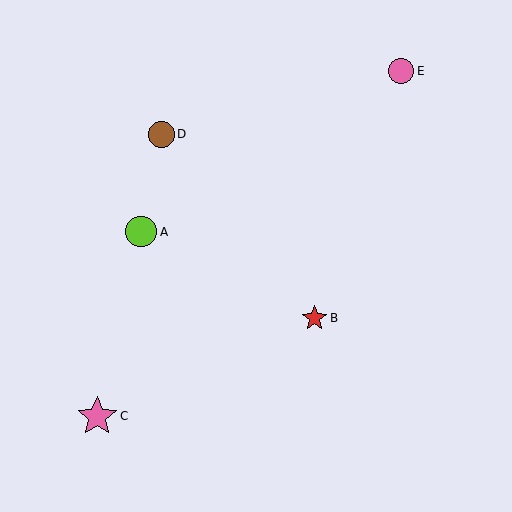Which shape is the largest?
The pink star (labeled C) is the largest.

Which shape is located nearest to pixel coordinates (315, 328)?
The red star (labeled B) at (315, 318) is nearest to that location.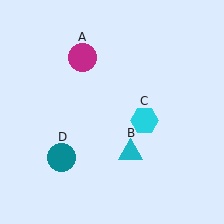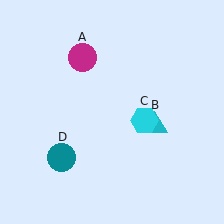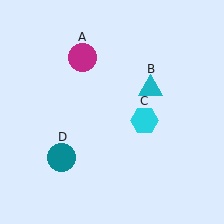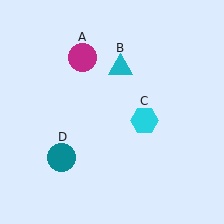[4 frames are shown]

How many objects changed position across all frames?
1 object changed position: cyan triangle (object B).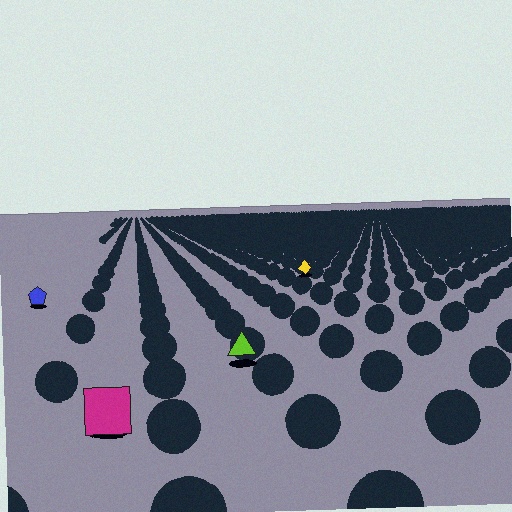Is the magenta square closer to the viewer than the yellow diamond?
Yes. The magenta square is closer — you can tell from the texture gradient: the ground texture is coarser near it.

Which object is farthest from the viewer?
The yellow diamond is farthest from the viewer. It appears smaller and the ground texture around it is denser.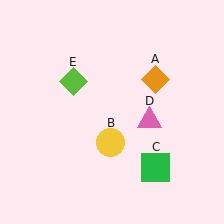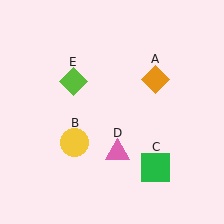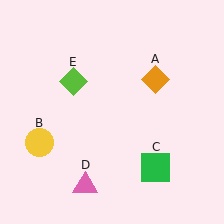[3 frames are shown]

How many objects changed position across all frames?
2 objects changed position: yellow circle (object B), pink triangle (object D).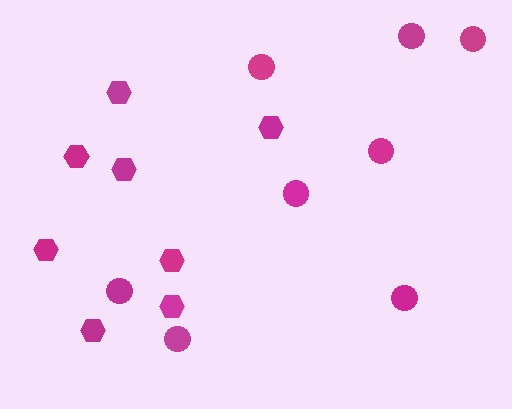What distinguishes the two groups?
There are 2 groups: one group of circles (8) and one group of hexagons (8).